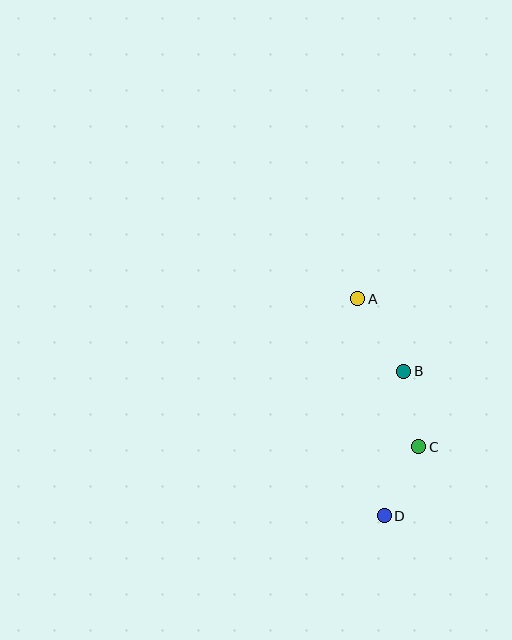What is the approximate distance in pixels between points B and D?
The distance between B and D is approximately 146 pixels.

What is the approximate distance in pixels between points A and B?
The distance between A and B is approximately 85 pixels.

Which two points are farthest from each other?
Points A and D are farthest from each other.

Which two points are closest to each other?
Points C and D are closest to each other.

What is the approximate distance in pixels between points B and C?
The distance between B and C is approximately 77 pixels.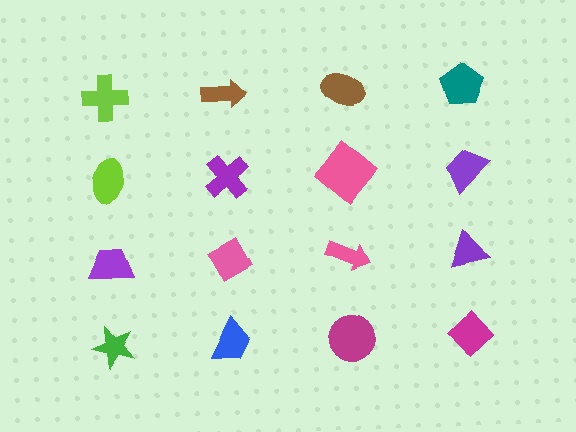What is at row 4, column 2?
A blue trapezoid.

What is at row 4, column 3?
A magenta circle.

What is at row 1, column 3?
A brown ellipse.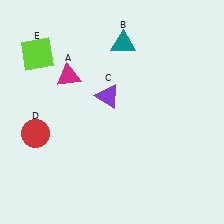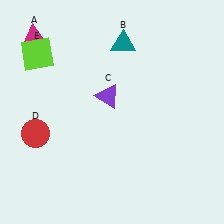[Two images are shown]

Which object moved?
The magenta triangle (A) moved up.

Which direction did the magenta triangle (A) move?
The magenta triangle (A) moved up.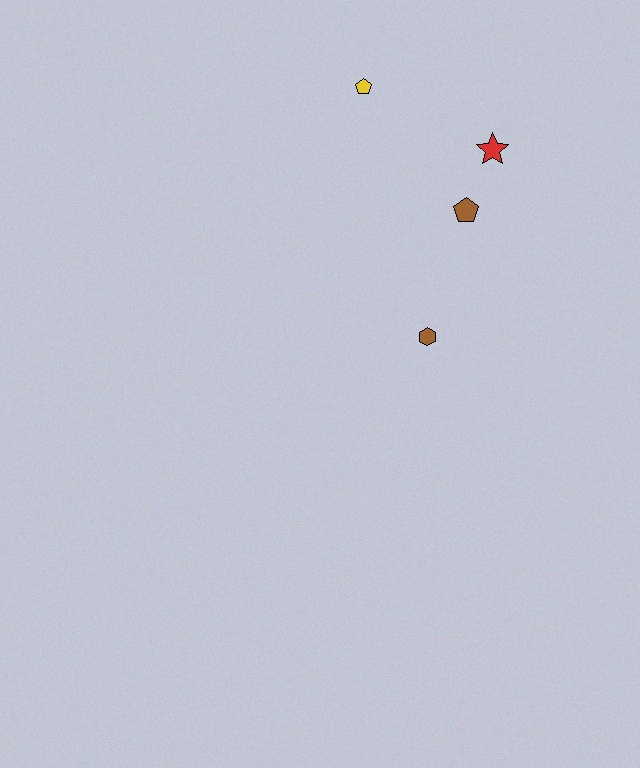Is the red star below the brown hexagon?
No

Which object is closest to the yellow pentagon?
The red star is closest to the yellow pentagon.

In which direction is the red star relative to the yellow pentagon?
The red star is to the right of the yellow pentagon.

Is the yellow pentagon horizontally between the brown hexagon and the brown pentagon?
No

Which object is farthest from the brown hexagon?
The yellow pentagon is farthest from the brown hexagon.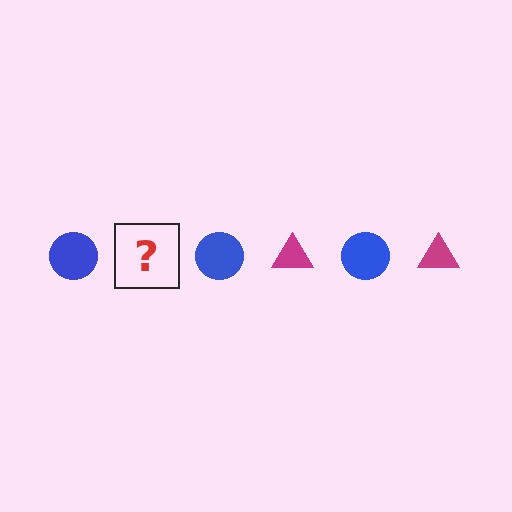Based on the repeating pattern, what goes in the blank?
The blank should be a magenta triangle.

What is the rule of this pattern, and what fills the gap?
The rule is that the pattern alternates between blue circle and magenta triangle. The gap should be filled with a magenta triangle.